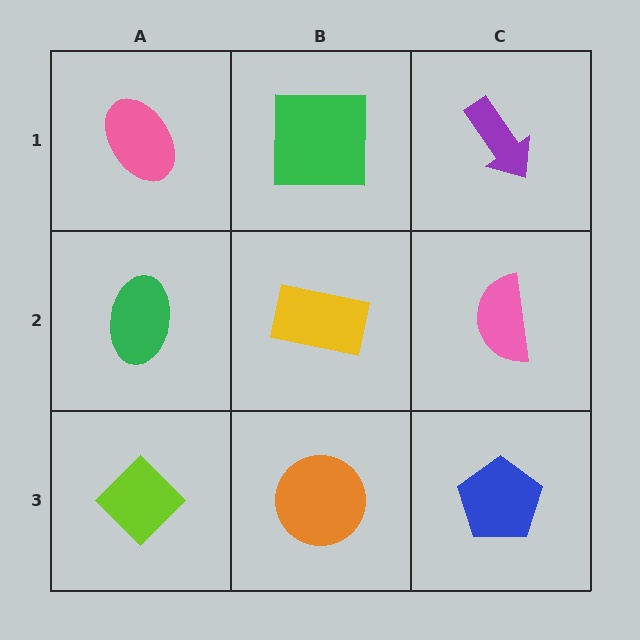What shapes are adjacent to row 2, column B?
A green square (row 1, column B), an orange circle (row 3, column B), a green ellipse (row 2, column A), a pink semicircle (row 2, column C).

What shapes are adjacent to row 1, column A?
A green ellipse (row 2, column A), a green square (row 1, column B).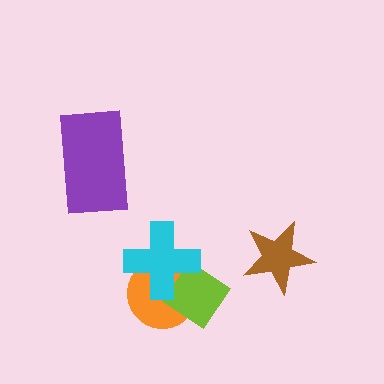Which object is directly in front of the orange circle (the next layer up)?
The lime diamond is directly in front of the orange circle.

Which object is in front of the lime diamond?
The cyan cross is in front of the lime diamond.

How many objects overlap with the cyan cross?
2 objects overlap with the cyan cross.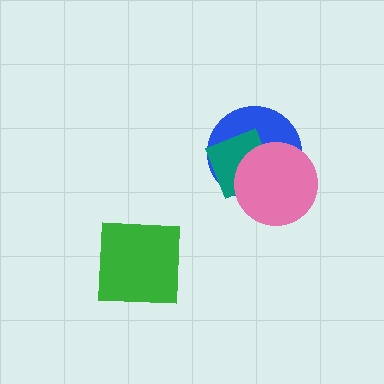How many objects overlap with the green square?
0 objects overlap with the green square.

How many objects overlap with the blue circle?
2 objects overlap with the blue circle.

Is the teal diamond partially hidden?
Yes, it is partially covered by another shape.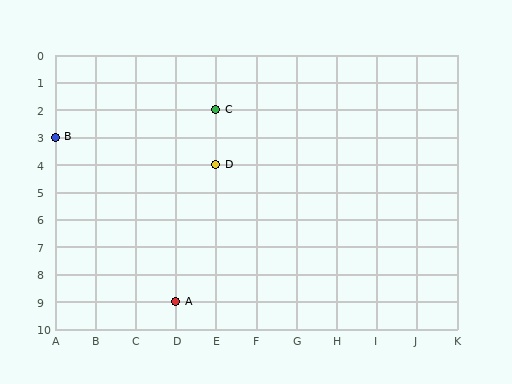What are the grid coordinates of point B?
Point B is at grid coordinates (A, 3).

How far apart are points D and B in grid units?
Points D and B are 4 columns and 1 row apart (about 4.1 grid units diagonally).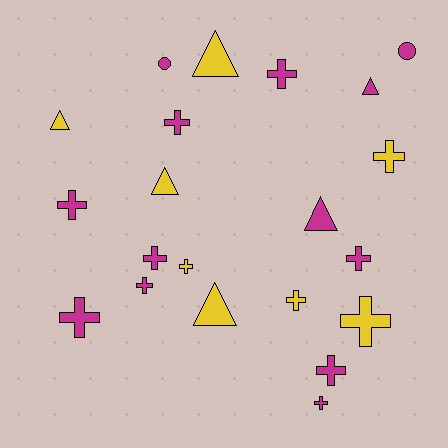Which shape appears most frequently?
Cross, with 13 objects.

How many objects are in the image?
There are 21 objects.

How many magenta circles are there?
There are 2 magenta circles.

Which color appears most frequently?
Magenta, with 13 objects.